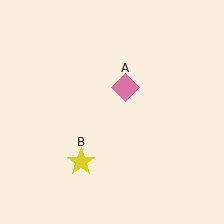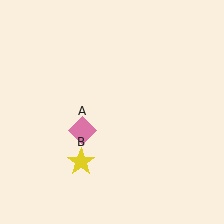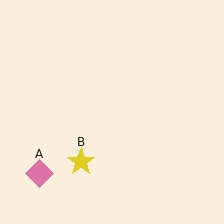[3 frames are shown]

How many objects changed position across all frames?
1 object changed position: pink diamond (object A).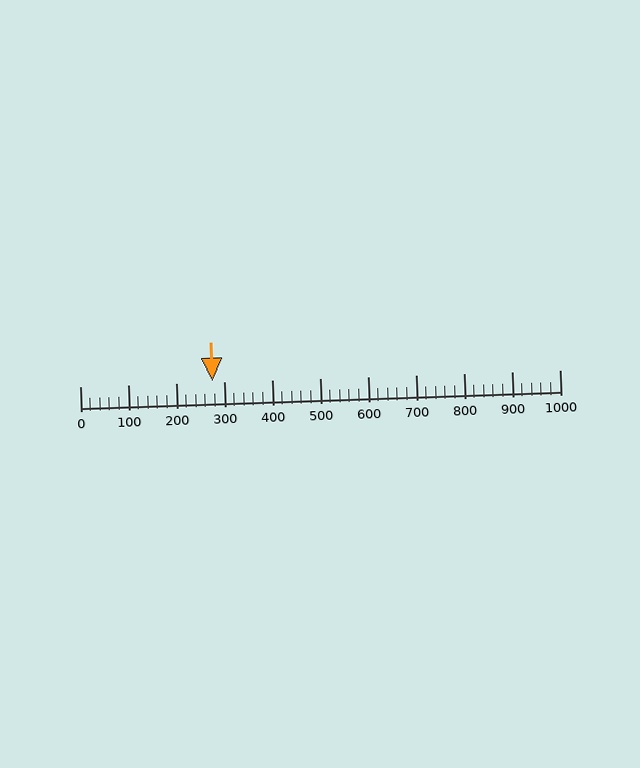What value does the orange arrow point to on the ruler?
The orange arrow points to approximately 276.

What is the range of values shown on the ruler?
The ruler shows values from 0 to 1000.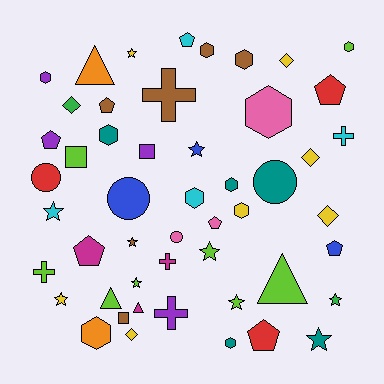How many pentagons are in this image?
There are 8 pentagons.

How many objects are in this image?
There are 50 objects.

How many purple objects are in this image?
There are 4 purple objects.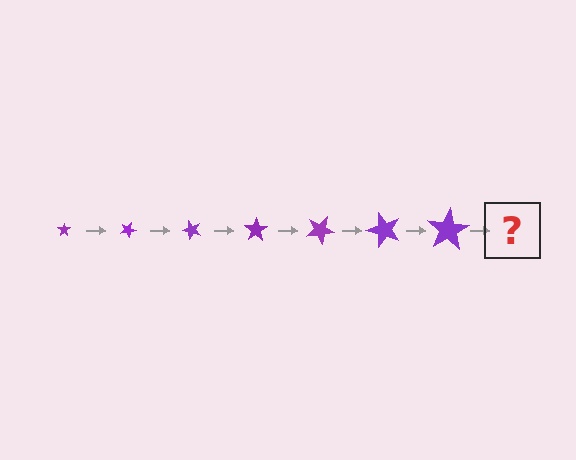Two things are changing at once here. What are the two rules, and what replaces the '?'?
The two rules are that the star grows larger each step and it rotates 25 degrees each step. The '?' should be a star, larger than the previous one and rotated 175 degrees from the start.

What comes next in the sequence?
The next element should be a star, larger than the previous one and rotated 175 degrees from the start.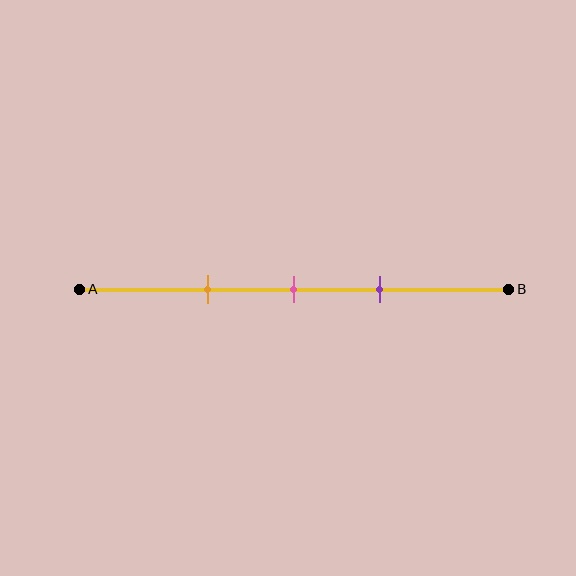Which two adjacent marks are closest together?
The pink and purple marks are the closest adjacent pair.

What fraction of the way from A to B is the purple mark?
The purple mark is approximately 70% (0.7) of the way from A to B.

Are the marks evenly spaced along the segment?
Yes, the marks are approximately evenly spaced.